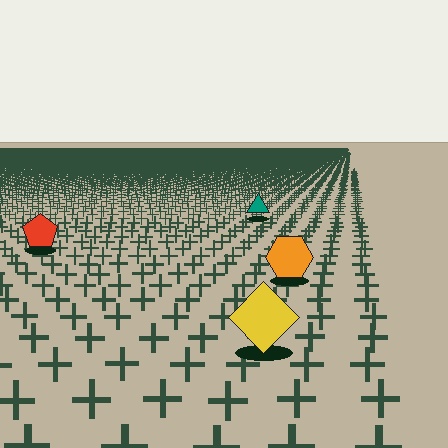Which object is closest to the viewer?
The yellow diamond is closest. The texture marks near it are larger and more spread out.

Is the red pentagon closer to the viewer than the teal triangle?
Yes. The red pentagon is closer — you can tell from the texture gradient: the ground texture is coarser near it.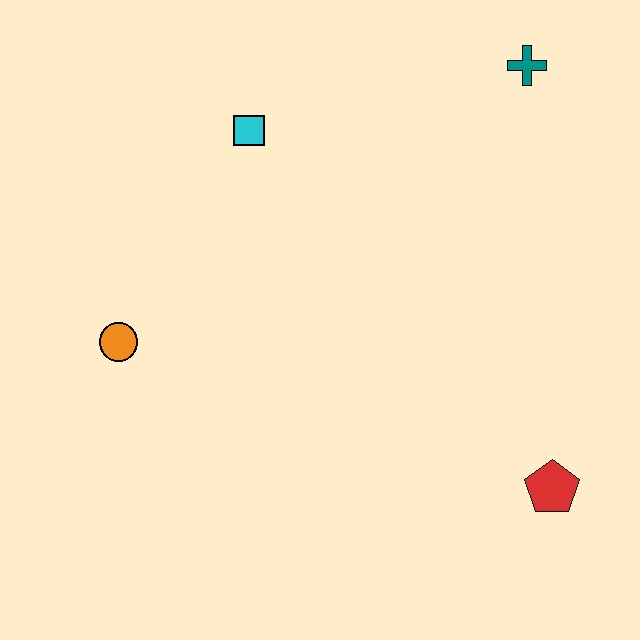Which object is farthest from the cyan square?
The red pentagon is farthest from the cyan square.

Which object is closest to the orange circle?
The cyan square is closest to the orange circle.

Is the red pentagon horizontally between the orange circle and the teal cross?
No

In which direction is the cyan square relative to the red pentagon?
The cyan square is above the red pentagon.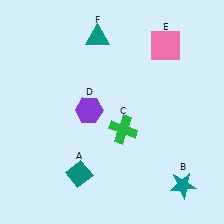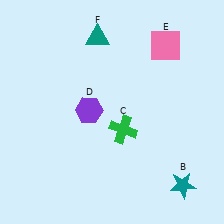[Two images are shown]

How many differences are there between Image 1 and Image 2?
There is 1 difference between the two images.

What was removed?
The teal diamond (A) was removed in Image 2.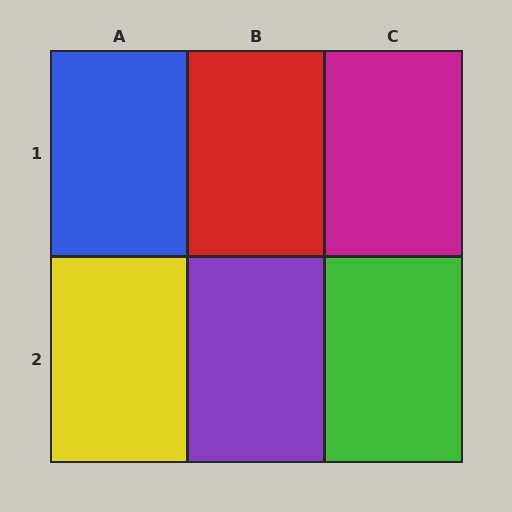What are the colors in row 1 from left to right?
Blue, red, magenta.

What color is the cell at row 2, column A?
Yellow.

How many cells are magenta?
1 cell is magenta.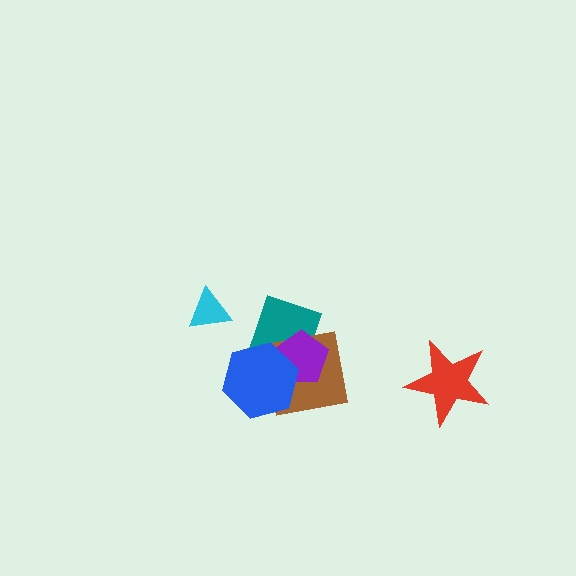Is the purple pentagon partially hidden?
Yes, it is partially covered by another shape.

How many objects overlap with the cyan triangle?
0 objects overlap with the cyan triangle.